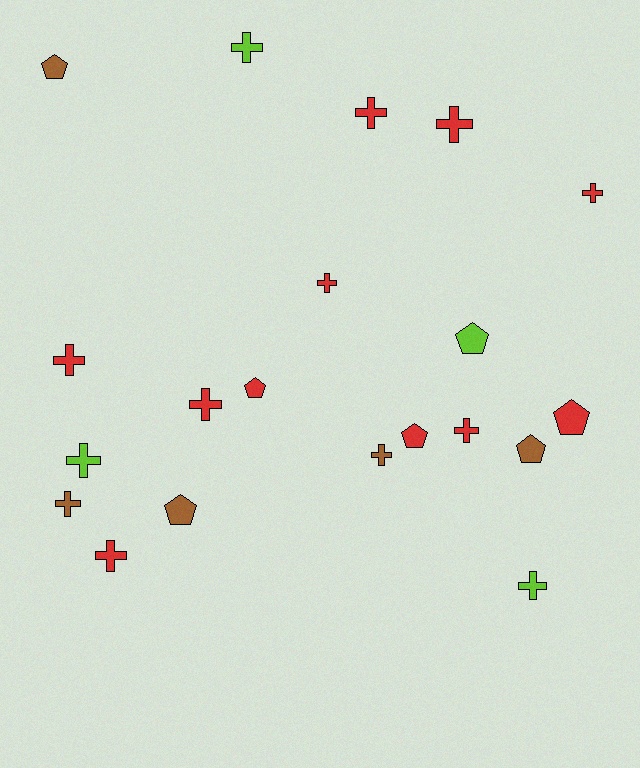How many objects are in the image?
There are 20 objects.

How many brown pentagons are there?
There are 3 brown pentagons.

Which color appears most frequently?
Red, with 11 objects.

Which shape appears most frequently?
Cross, with 13 objects.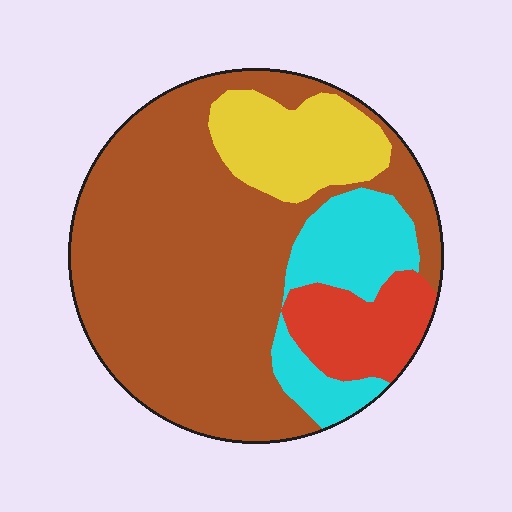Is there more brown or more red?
Brown.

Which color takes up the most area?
Brown, at roughly 60%.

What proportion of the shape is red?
Red takes up less than a quarter of the shape.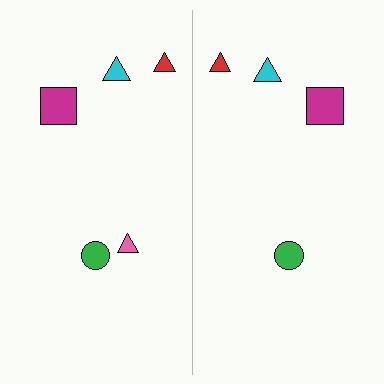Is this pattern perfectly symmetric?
No, the pattern is not perfectly symmetric. A pink triangle is missing from the right side.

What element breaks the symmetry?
A pink triangle is missing from the right side.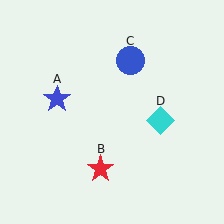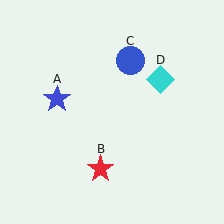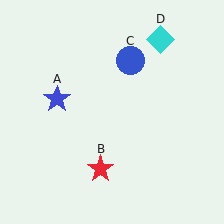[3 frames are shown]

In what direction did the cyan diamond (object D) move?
The cyan diamond (object D) moved up.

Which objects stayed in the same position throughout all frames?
Blue star (object A) and red star (object B) and blue circle (object C) remained stationary.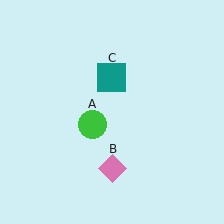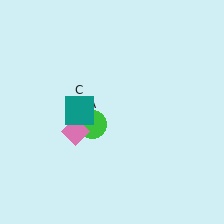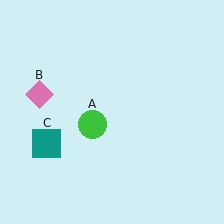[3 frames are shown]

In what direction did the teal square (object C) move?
The teal square (object C) moved down and to the left.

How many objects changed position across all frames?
2 objects changed position: pink diamond (object B), teal square (object C).